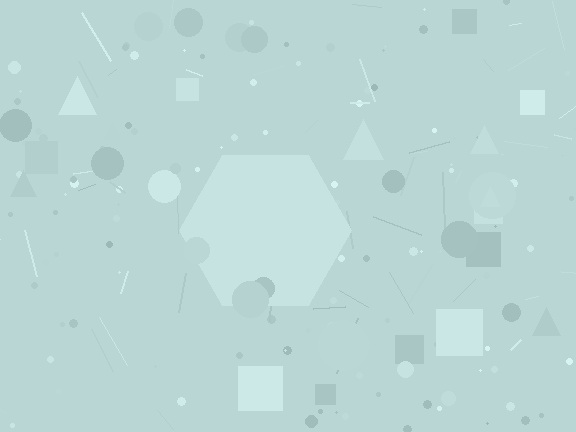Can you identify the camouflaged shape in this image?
The camouflaged shape is a hexagon.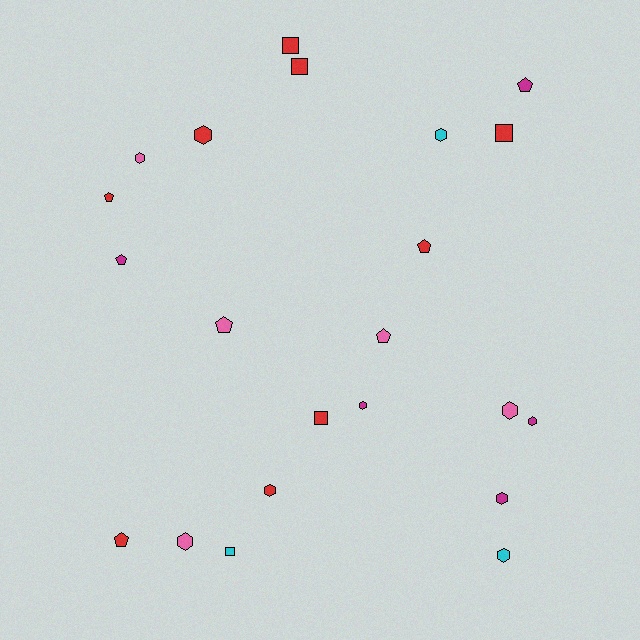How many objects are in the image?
There are 22 objects.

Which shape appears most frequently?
Hexagon, with 10 objects.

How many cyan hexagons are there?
There are 2 cyan hexagons.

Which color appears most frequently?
Red, with 9 objects.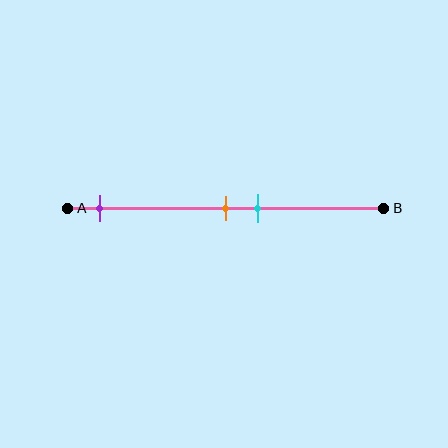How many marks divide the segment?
There are 3 marks dividing the segment.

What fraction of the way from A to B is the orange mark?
The orange mark is approximately 50% (0.5) of the way from A to B.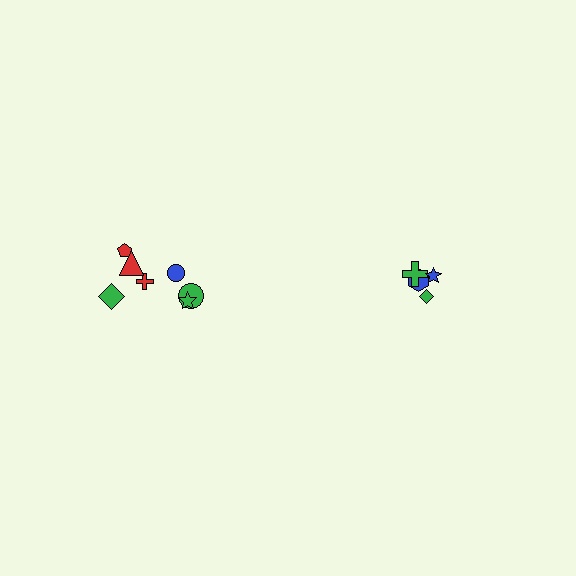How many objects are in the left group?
There are 7 objects.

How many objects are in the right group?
There are 4 objects.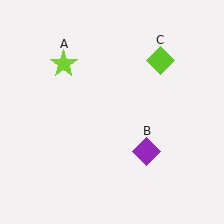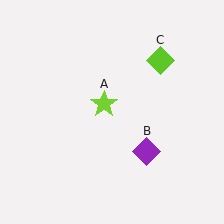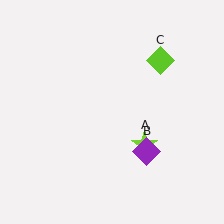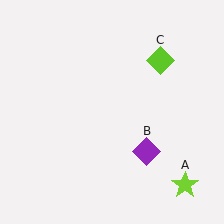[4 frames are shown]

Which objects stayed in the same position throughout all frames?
Purple diamond (object B) and lime diamond (object C) remained stationary.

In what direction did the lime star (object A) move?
The lime star (object A) moved down and to the right.